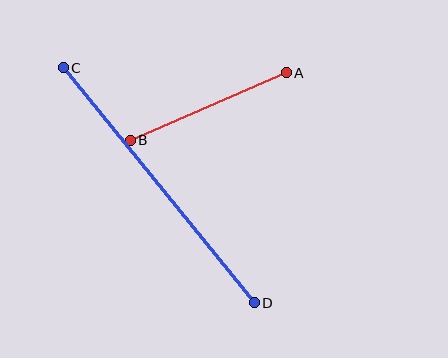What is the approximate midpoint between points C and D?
The midpoint is at approximately (159, 185) pixels.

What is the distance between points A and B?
The distance is approximately 170 pixels.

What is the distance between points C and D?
The distance is approximately 303 pixels.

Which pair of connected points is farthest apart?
Points C and D are farthest apart.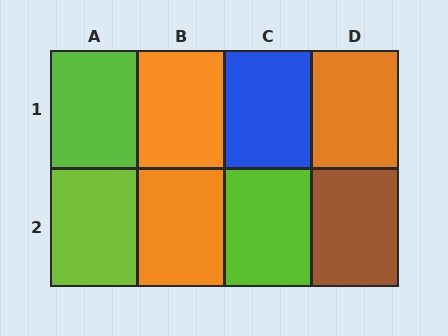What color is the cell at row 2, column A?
Lime.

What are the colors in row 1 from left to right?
Lime, orange, blue, orange.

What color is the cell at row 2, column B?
Orange.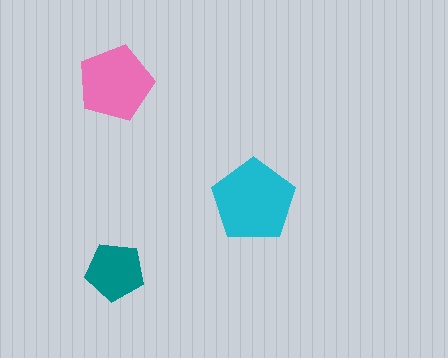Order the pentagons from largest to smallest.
the cyan one, the pink one, the teal one.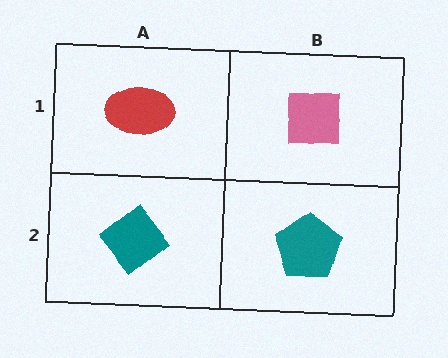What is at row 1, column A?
A red ellipse.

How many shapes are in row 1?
2 shapes.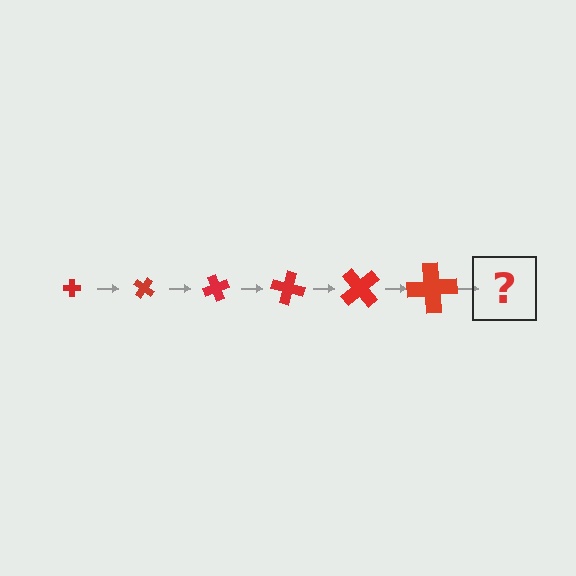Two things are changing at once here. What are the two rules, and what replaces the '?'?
The two rules are that the cross grows larger each step and it rotates 35 degrees each step. The '?' should be a cross, larger than the previous one and rotated 210 degrees from the start.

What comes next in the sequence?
The next element should be a cross, larger than the previous one and rotated 210 degrees from the start.